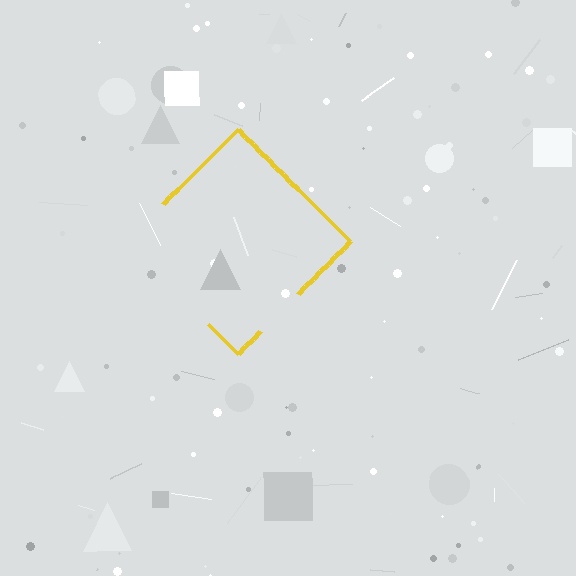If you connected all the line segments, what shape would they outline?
They would outline a diamond.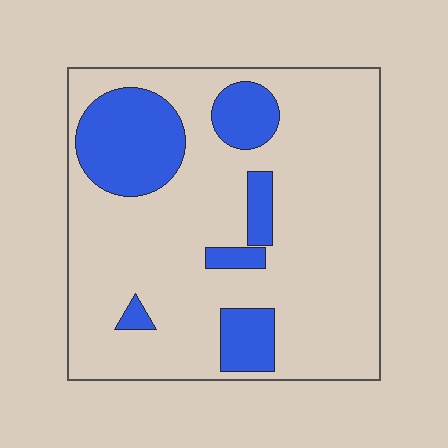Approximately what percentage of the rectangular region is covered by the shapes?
Approximately 20%.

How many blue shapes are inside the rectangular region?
6.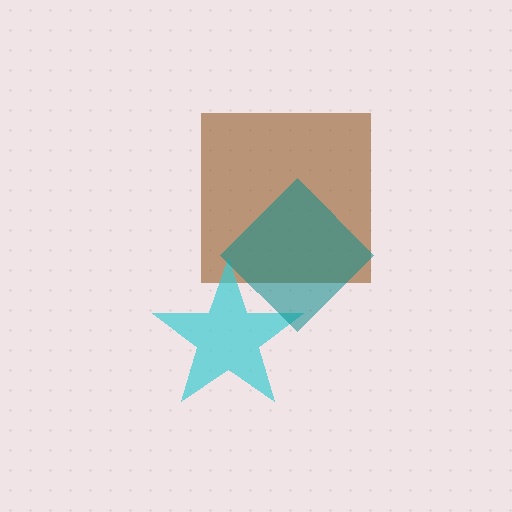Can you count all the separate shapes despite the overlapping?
Yes, there are 3 separate shapes.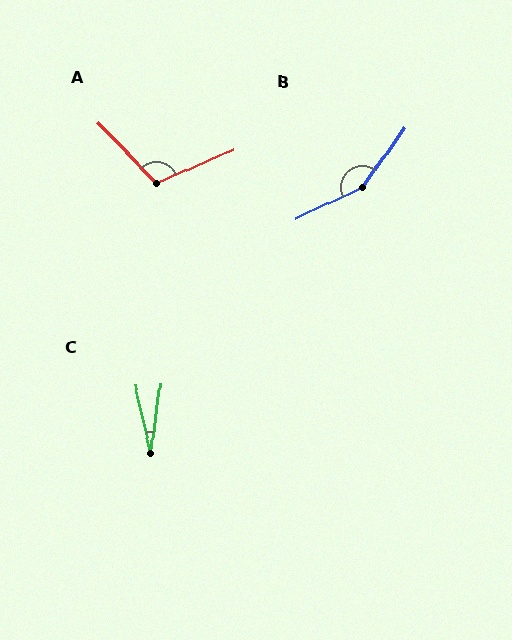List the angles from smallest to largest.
C (20°), A (110°), B (151°).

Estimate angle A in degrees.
Approximately 110 degrees.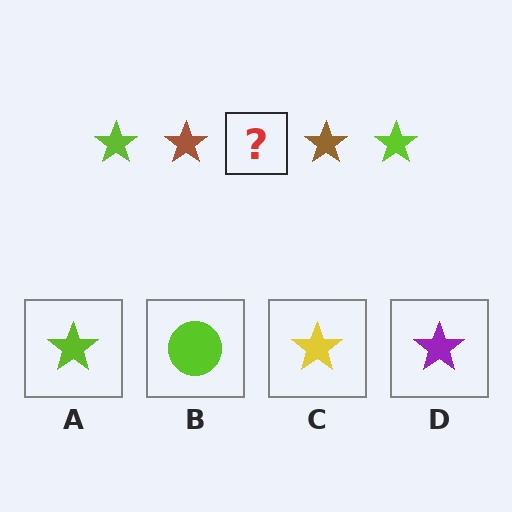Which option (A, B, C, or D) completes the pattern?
A.